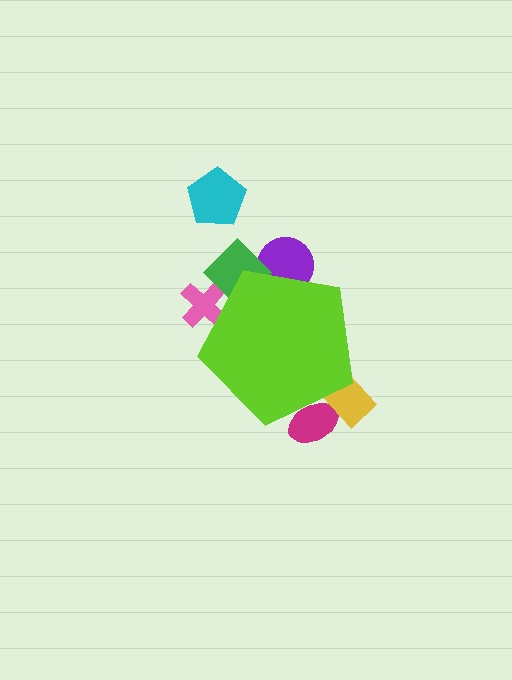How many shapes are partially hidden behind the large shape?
5 shapes are partially hidden.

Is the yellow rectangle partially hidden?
Yes, the yellow rectangle is partially hidden behind the lime pentagon.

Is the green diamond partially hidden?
Yes, the green diamond is partially hidden behind the lime pentagon.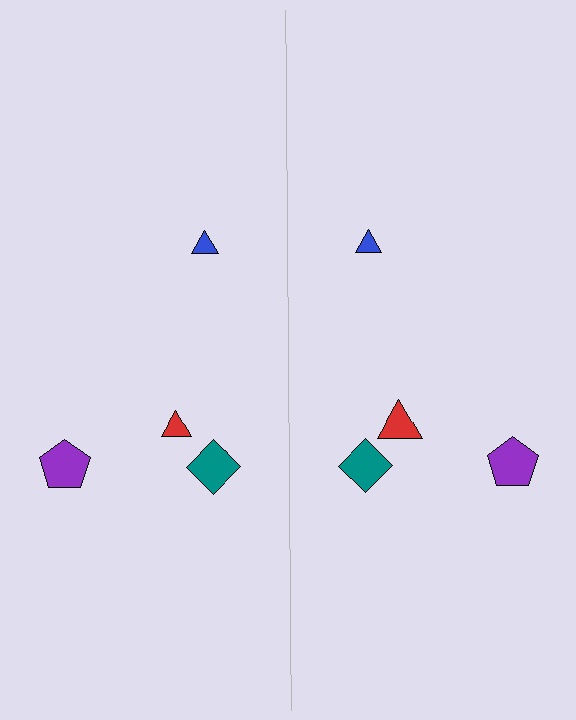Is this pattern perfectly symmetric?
No, the pattern is not perfectly symmetric. The red triangle on the right side has a different size than its mirror counterpart.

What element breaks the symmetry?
The red triangle on the right side has a different size than its mirror counterpart.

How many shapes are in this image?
There are 8 shapes in this image.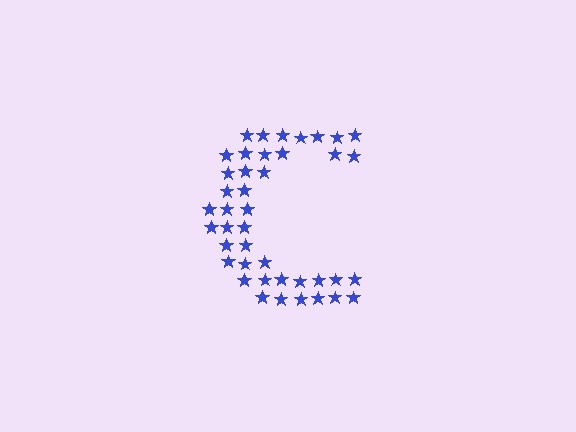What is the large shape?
The large shape is the letter C.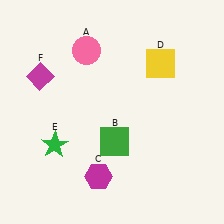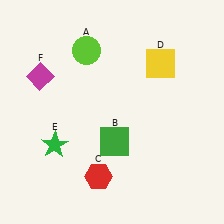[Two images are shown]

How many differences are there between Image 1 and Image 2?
There are 2 differences between the two images.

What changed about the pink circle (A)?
In Image 1, A is pink. In Image 2, it changed to lime.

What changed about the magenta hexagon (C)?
In Image 1, C is magenta. In Image 2, it changed to red.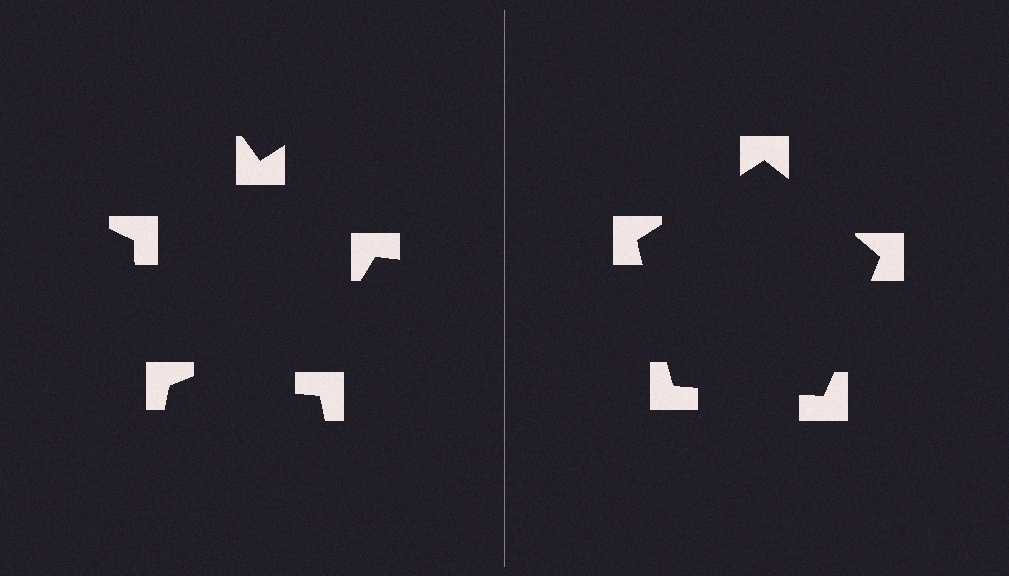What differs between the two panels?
The notched squares are positioned identically on both sides; only the wedge orientations differ. On the right they align to a pentagon; on the left they are misaligned.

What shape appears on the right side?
An illusory pentagon.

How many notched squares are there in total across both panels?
10 — 5 on each side.